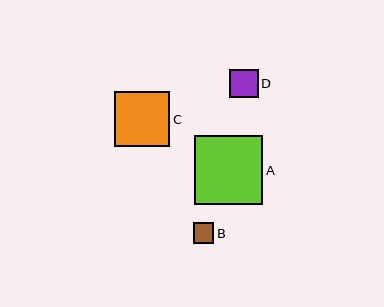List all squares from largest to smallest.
From largest to smallest: A, C, D, B.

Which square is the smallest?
Square B is the smallest with a size of approximately 20 pixels.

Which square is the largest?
Square A is the largest with a size of approximately 68 pixels.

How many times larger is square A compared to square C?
Square A is approximately 1.2 times the size of square C.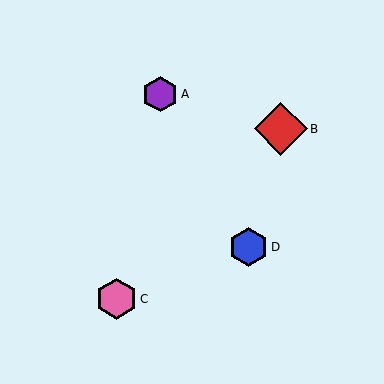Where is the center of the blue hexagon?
The center of the blue hexagon is at (248, 247).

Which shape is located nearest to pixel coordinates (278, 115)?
The red diamond (labeled B) at (281, 129) is nearest to that location.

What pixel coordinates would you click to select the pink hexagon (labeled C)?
Click at (117, 299) to select the pink hexagon C.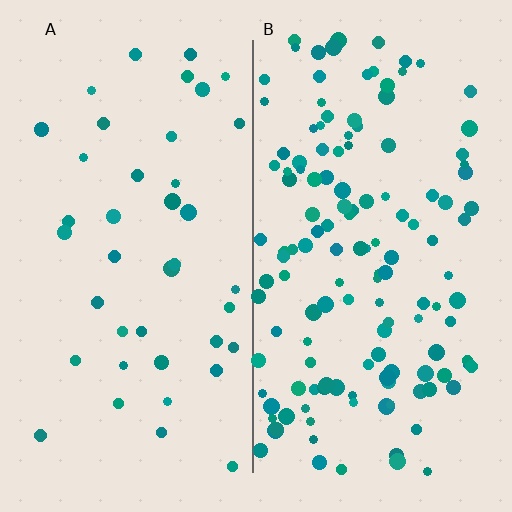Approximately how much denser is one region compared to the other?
Approximately 3.4× — region B over region A.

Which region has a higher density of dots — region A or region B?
B (the right).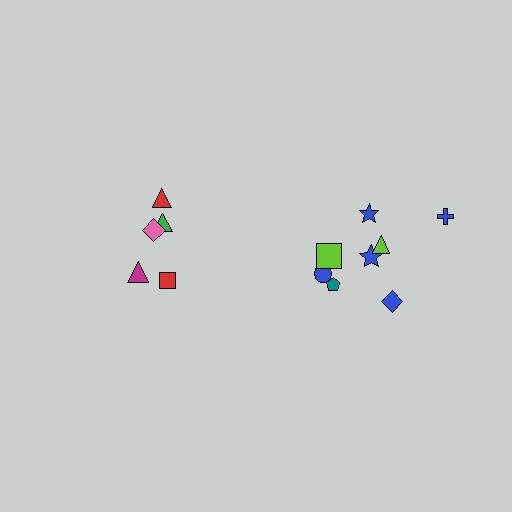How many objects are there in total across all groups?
There are 13 objects.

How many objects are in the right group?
There are 8 objects.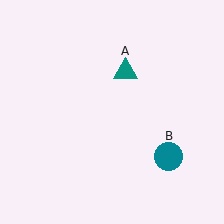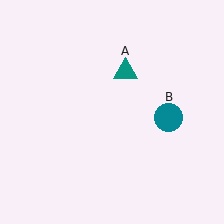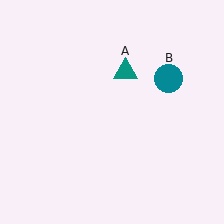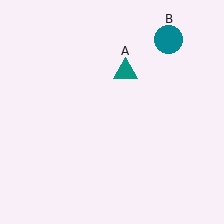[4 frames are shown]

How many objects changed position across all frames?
1 object changed position: teal circle (object B).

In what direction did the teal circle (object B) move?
The teal circle (object B) moved up.